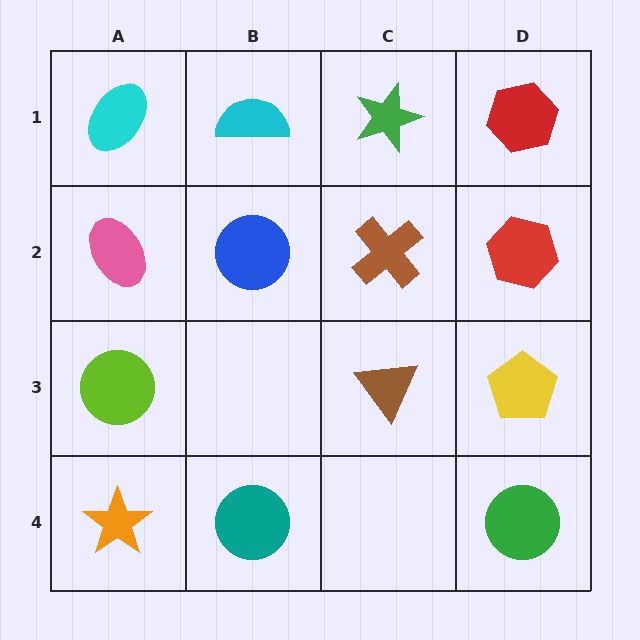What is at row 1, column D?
A red hexagon.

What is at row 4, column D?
A green circle.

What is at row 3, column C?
A brown triangle.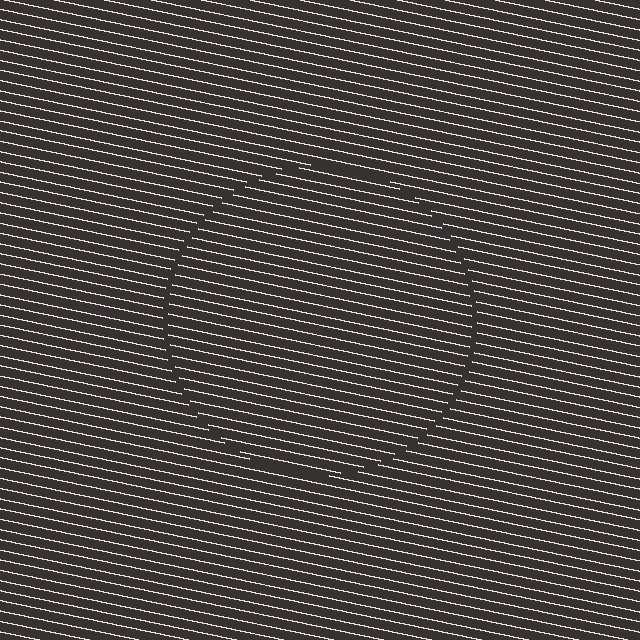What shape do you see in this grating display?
An illusory circle. The interior of the shape contains the same grating, shifted by half a period — the contour is defined by the phase discontinuity where line-ends from the inner and outer gratings abut.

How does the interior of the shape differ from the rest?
The interior of the shape contains the same grating, shifted by half a period — the contour is defined by the phase discontinuity where line-ends from the inner and outer gratings abut.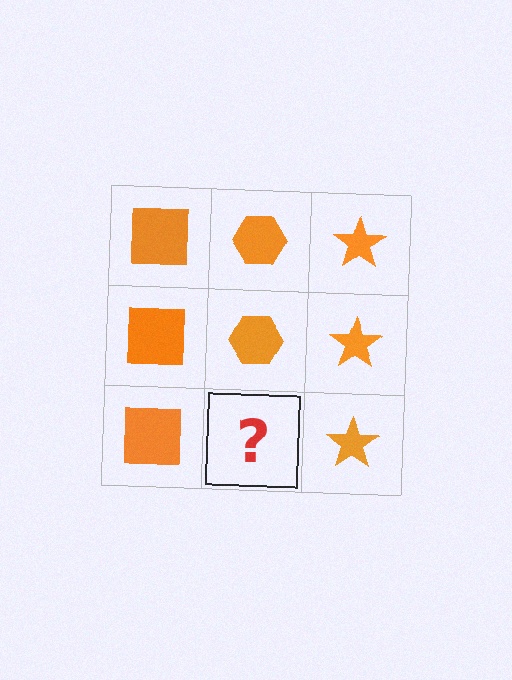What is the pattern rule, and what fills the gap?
The rule is that each column has a consistent shape. The gap should be filled with an orange hexagon.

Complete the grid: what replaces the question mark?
The question mark should be replaced with an orange hexagon.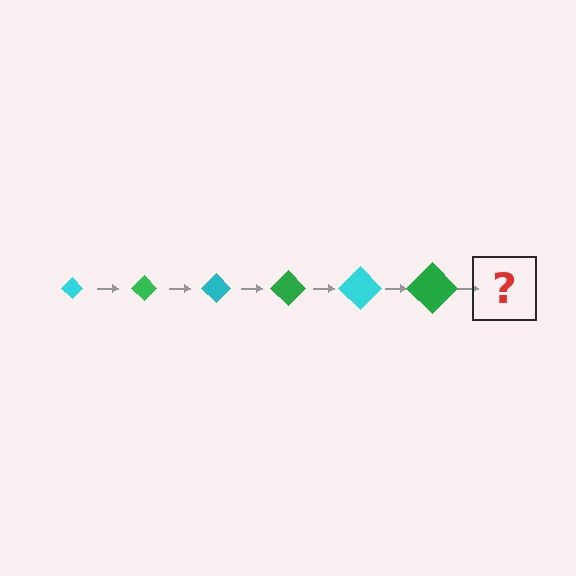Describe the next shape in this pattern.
It should be a cyan diamond, larger than the previous one.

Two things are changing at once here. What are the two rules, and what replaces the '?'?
The two rules are that the diamond grows larger each step and the color cycles through cyan and green. The '?' should be a cyan diamond, larger than the previous one.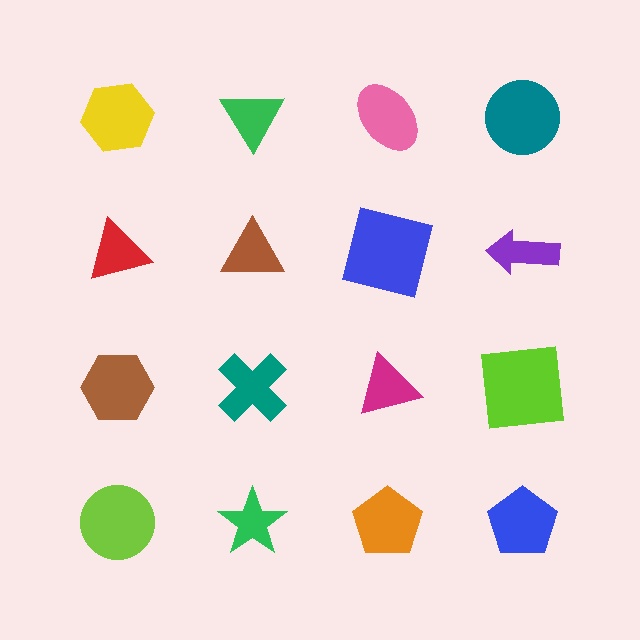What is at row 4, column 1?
A lime circle.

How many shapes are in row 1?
4 shapes.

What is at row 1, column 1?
A yellow hexagon.